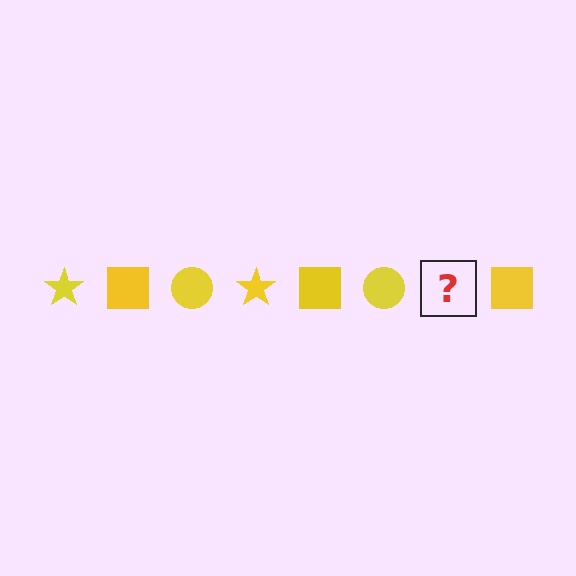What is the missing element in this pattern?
The missing element is a yellow star.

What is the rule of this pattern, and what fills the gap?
The rule is that the pattern cycles through star, square, circle shapes in yellow. The gap should be filled with a yellow star.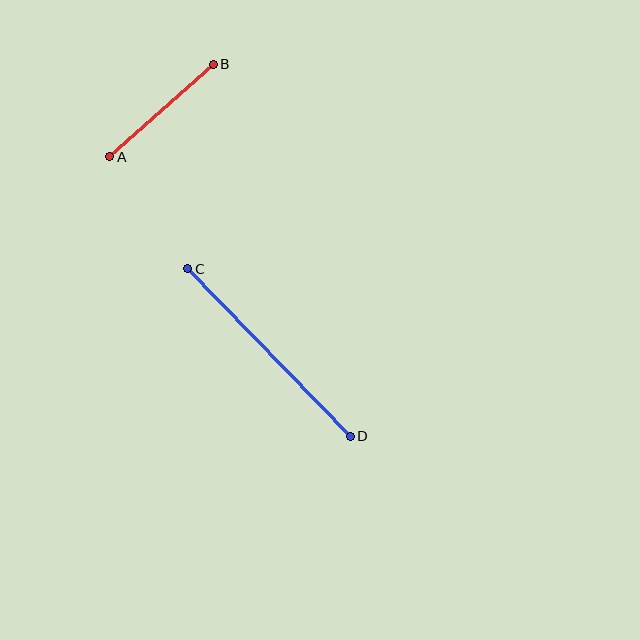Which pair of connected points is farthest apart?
Points C and D are farthest apart.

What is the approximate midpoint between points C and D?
The midpoint is at approximately (269, 353) pixels.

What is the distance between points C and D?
The distance is approximately 234 pixels.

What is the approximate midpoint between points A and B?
The midpoint is at approximately (162, 110) pixels.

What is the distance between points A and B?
The distance is approximately 139 pixels.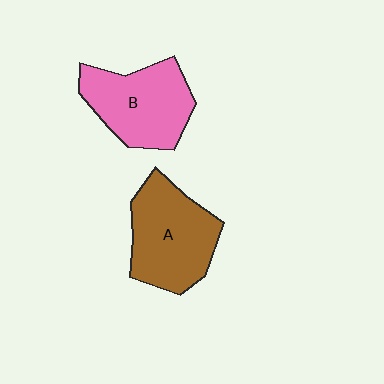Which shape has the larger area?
Shape A (brown).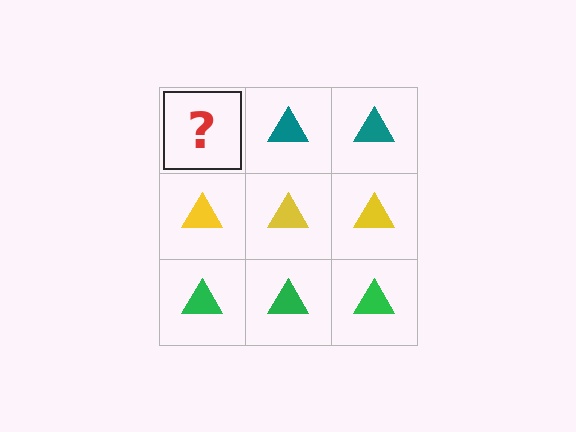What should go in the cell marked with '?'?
The missing cell should contain a teal triangle.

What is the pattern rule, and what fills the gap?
The rule is that each row has a consistent color. The gap should be filled with a teal triangle.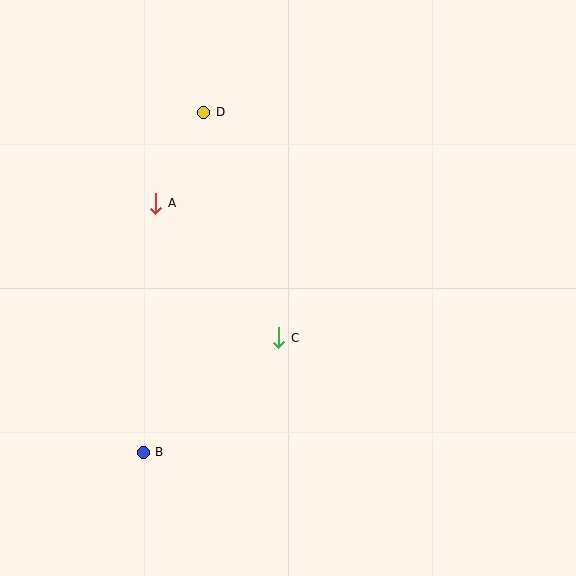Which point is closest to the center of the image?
Point C at (279, 338) is closest to the center.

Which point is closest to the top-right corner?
Point D is closest to the top-right corner.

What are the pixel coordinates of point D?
Point D is at (204, 112).